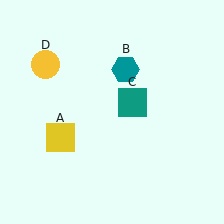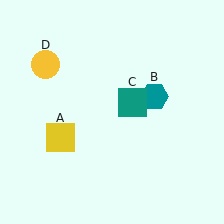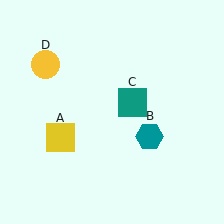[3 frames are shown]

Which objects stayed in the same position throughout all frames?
Yellow square (object A) and teal square (object C) and yellow circle (object D) remained stationary.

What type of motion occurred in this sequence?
The teal hexagon (object B) rotated clockwise around the center of the scene.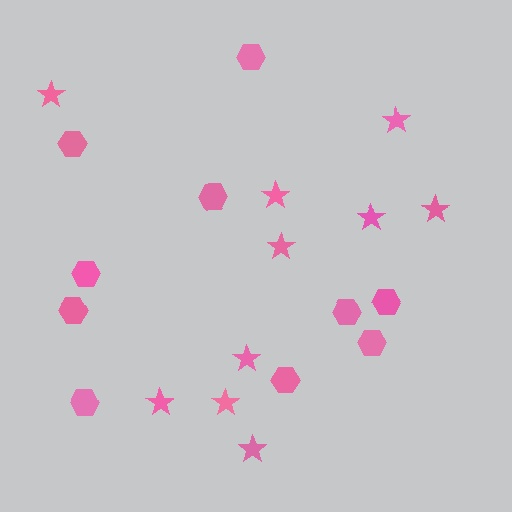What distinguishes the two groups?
There are 2 groups: one group of stars (10) and one group of hexagons (10).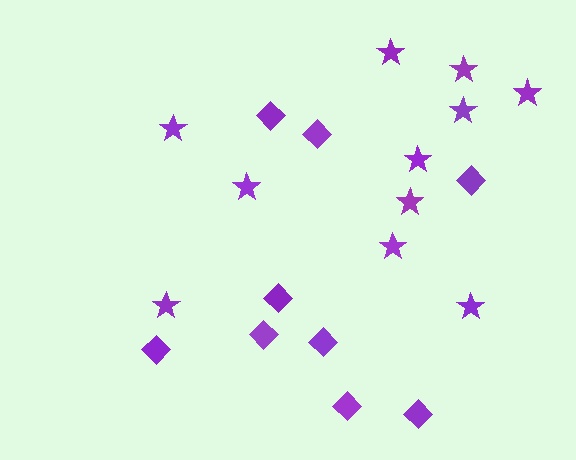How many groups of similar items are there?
There are 2 groups: one group of diamonds (9) and one group of stars (11).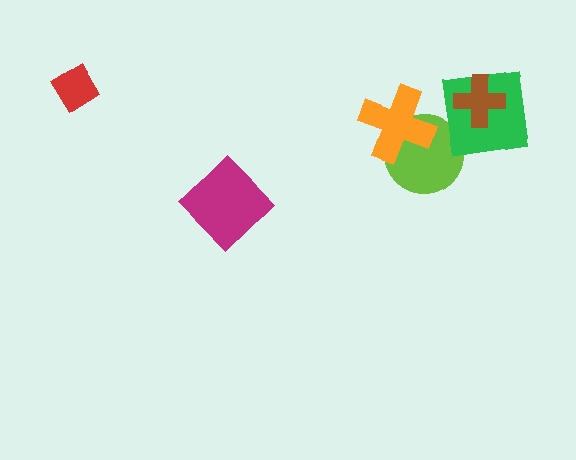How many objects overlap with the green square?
1 object overlaps with the green square.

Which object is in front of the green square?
The brown cross is in front of the green square.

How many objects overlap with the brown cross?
1 object overlaps with the brown cross.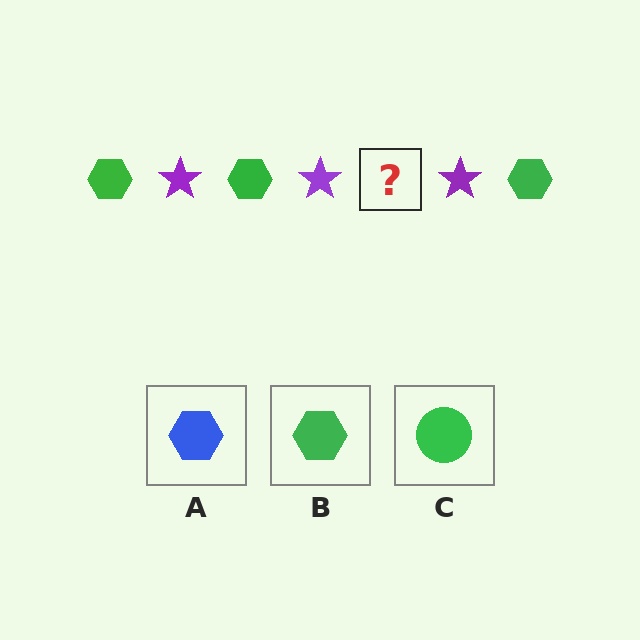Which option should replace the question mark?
Option B.